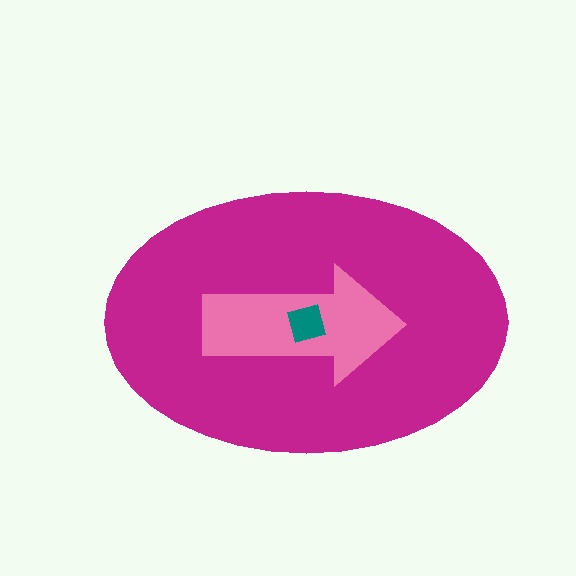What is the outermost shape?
The magenta ellipse.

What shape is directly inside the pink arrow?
The teal diamond.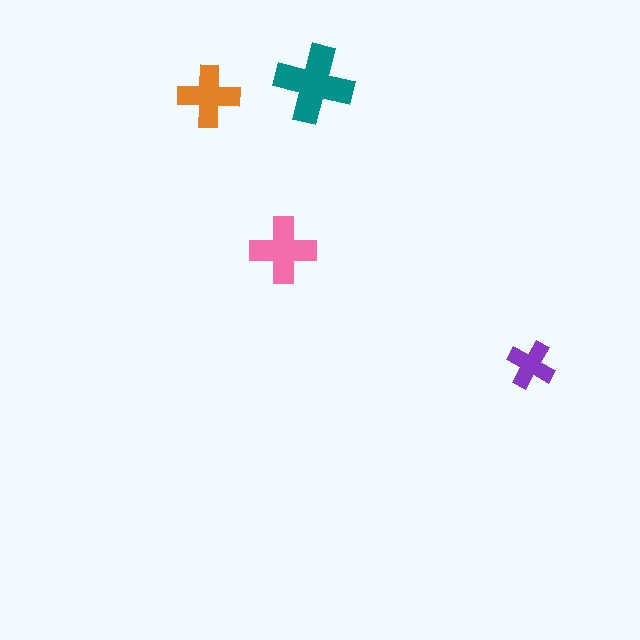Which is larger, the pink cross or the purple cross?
The pink one.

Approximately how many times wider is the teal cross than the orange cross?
About 1.5 times wider.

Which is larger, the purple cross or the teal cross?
The teal one.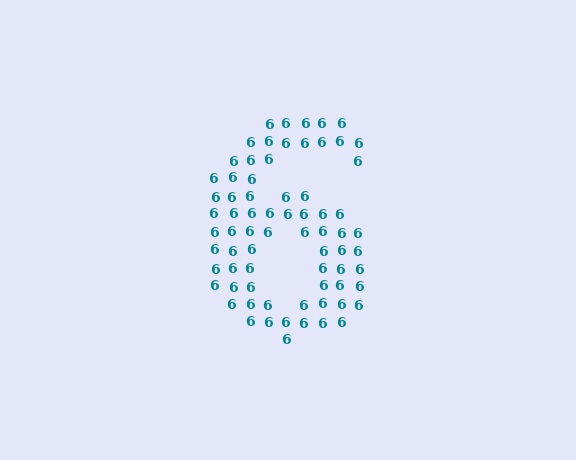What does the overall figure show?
The overall figure shows the digit 6.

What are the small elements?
The small elements are digit 6's.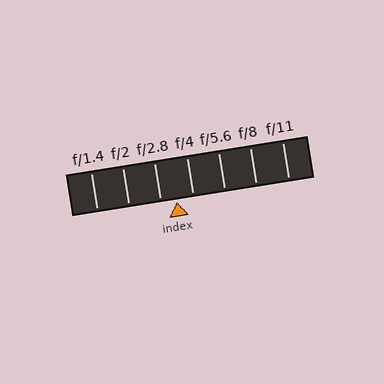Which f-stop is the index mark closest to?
The index mark is closest to f/2.8.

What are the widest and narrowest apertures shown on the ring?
The widest aperture shown is f/1.4 and the narrowest is f/11.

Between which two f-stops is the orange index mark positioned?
The index mark is between f/2.8 and f/4.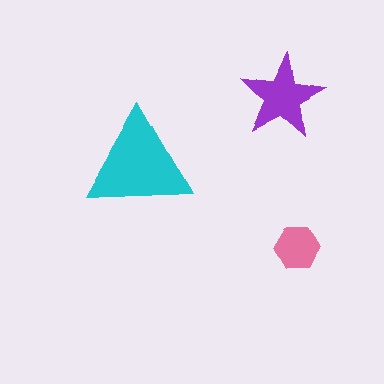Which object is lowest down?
The pink hexagon is bottommost.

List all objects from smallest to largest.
The pink hexagon, the purple star, the cyan triangle.